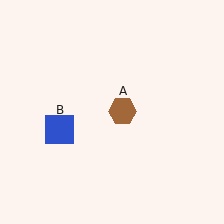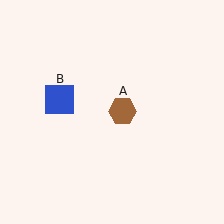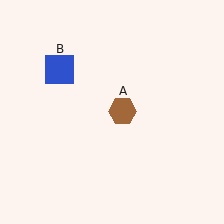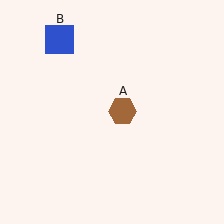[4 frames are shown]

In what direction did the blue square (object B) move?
The blue square (object B) moved up.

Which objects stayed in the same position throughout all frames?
Brown hexagon (object A) remained stationary.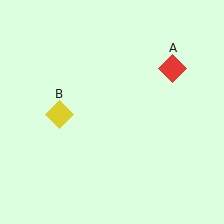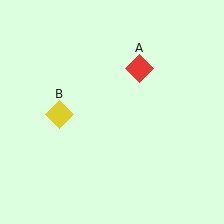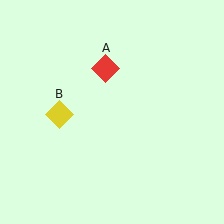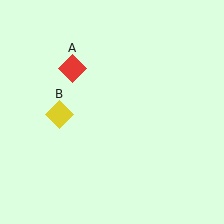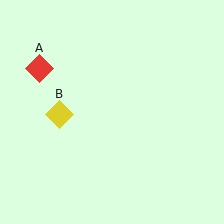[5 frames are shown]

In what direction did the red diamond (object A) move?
The red diamond (object A) moved left.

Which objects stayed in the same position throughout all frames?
Yellow diamond (object B) remained stationary.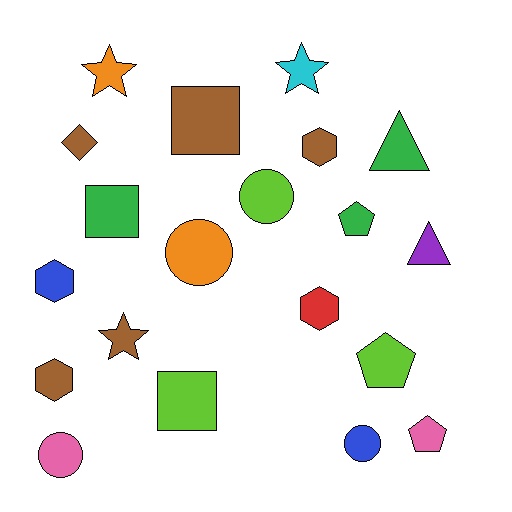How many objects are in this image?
There are 20 objects.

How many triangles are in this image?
There are 2 triangles.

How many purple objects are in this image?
There is 1 purple object.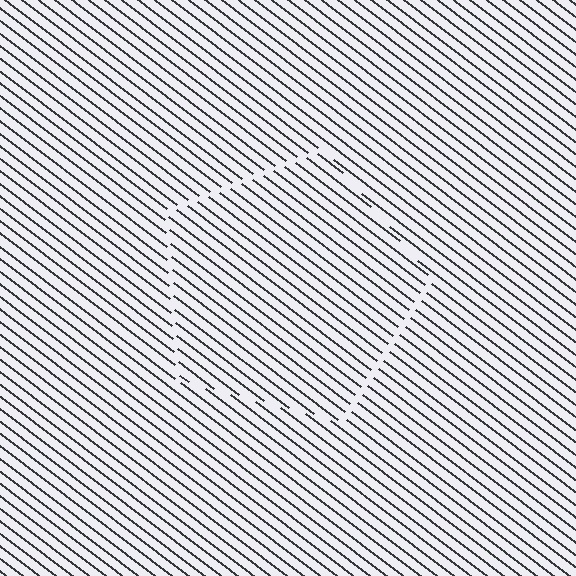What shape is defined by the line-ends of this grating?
An illusory pentagon. The interior of the shape contains the same grating, shifted by half a period — the contour is defined by the phase discontinuity where line-ends from the inner and outer gratings abut.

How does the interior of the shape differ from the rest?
The interior of the shape contains the same grating, shifted by half a period — the contour is defined by the phase discontinuity where line-ends from the inner and outer gratings abut.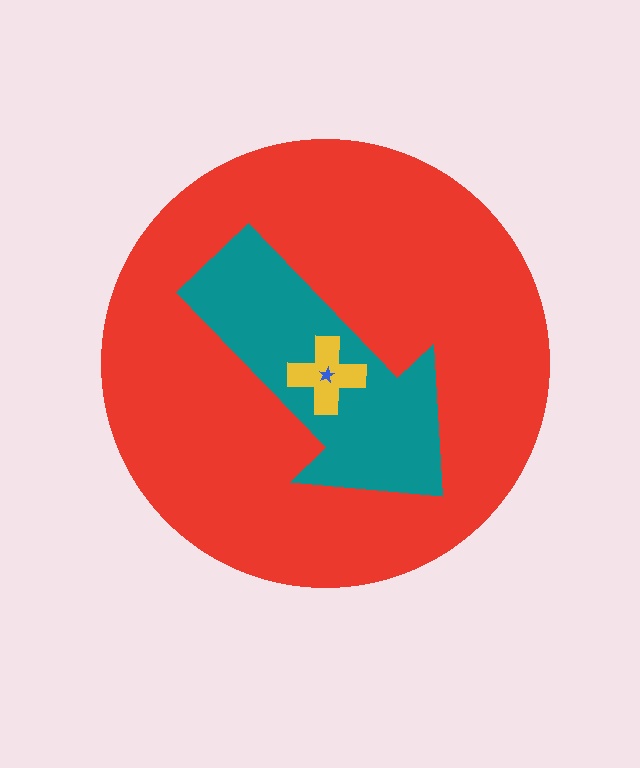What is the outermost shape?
The red circle.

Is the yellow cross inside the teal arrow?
Yes.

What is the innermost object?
The blue star.